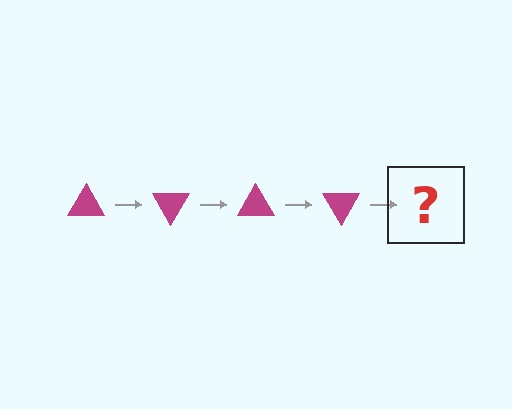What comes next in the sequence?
The next element should be a magenta triangle rotated 240 degrees.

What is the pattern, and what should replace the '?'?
The pattern is that the triangle rotates 60 degrees each step. The '?' should be a magenta triangle rotated 240 degrees.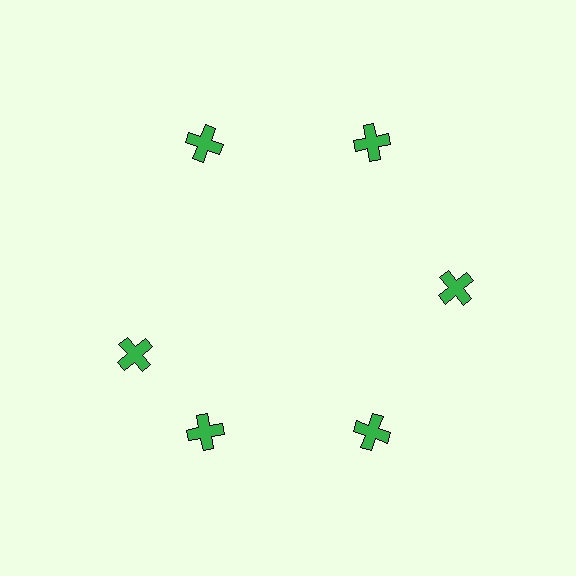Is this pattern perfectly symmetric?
No. The 6 green crosses are arranged in a ring, but one element near the 9 o'clock position is rotated out of alignment along the ring, breaking the 6-fold rotational symmetry.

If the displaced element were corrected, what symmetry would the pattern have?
It would have 6-fold rotational symmetry — the pattern would map onto itself every 60 degrees.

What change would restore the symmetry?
The symmetry would be restored by rotating it back into even spacing with its neighbors so that all 6 crosses sit at equal angles and equal distance from the center.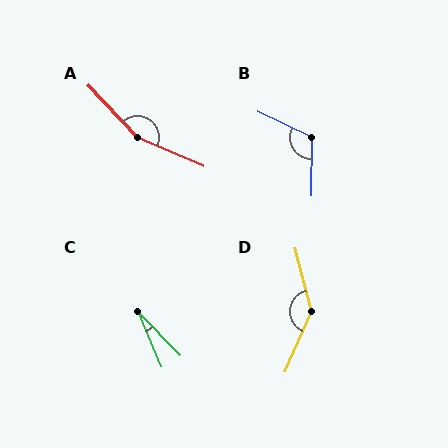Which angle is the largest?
A, at approximately 156 degrees.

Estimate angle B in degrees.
Approximately 115 degrees.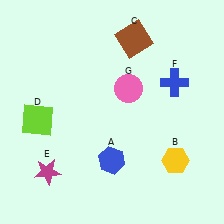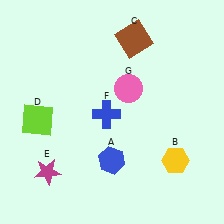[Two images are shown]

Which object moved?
The blue cross (F) moved left.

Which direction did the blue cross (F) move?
The blue cross (F) moved left.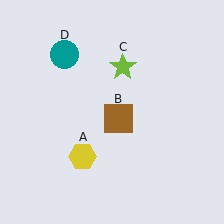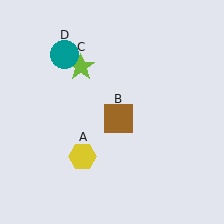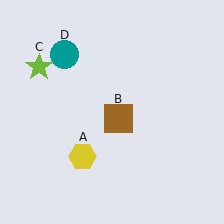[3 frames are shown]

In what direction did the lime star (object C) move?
The lime star (object C) moved left.